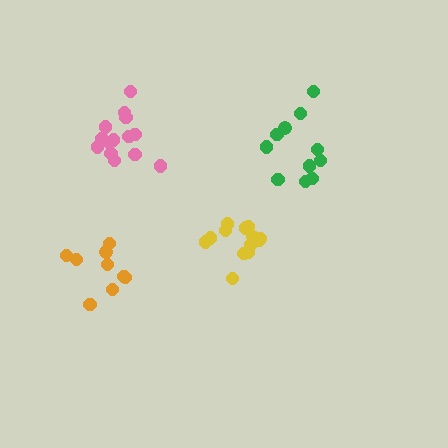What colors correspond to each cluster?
The clusters are colored: orange, yellow, pink, green.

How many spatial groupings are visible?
There are 4 spatial groupings.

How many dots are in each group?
Group 1: 9 dots, Group 2: 13 dots, Group 3: 14 dots, Group 4: 11 dots (47 total).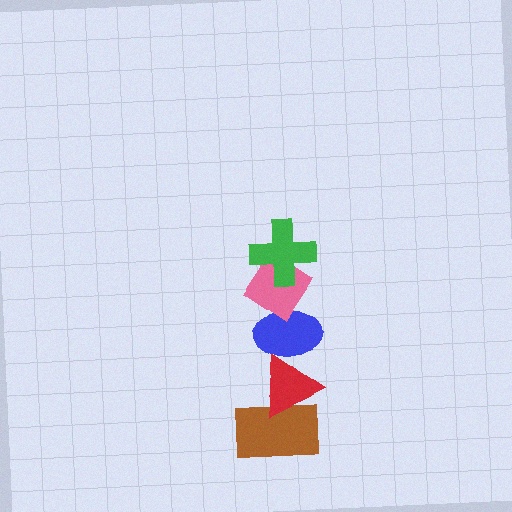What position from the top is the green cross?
The green cross is 1st from the top.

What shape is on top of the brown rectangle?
The red triangle is on top of the brown rectangle.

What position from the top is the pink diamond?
The pink diamond is 2nd from the top.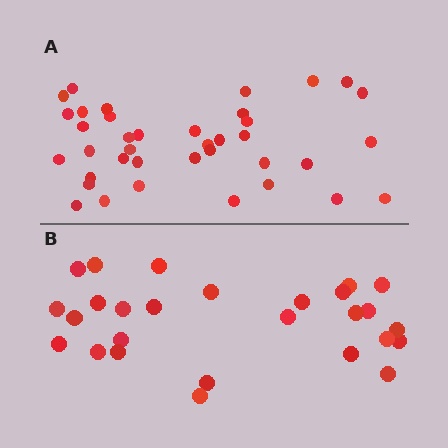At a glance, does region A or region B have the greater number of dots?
Region A (the top region) has more dots.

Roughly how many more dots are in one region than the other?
Region A has roughly 12 or so more dots than region B.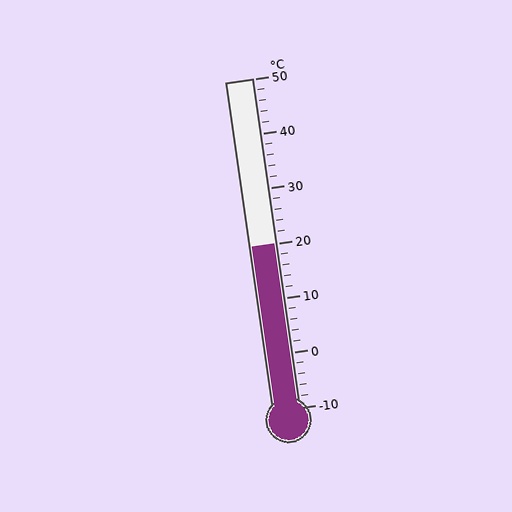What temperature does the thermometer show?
The thermometer shows approximately 20°C.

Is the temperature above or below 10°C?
The temperature is above 10°C.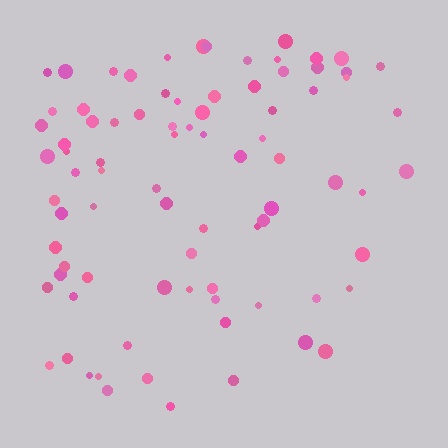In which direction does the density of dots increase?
From right to left, with the left side densest.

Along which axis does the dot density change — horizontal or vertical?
Horizontal.